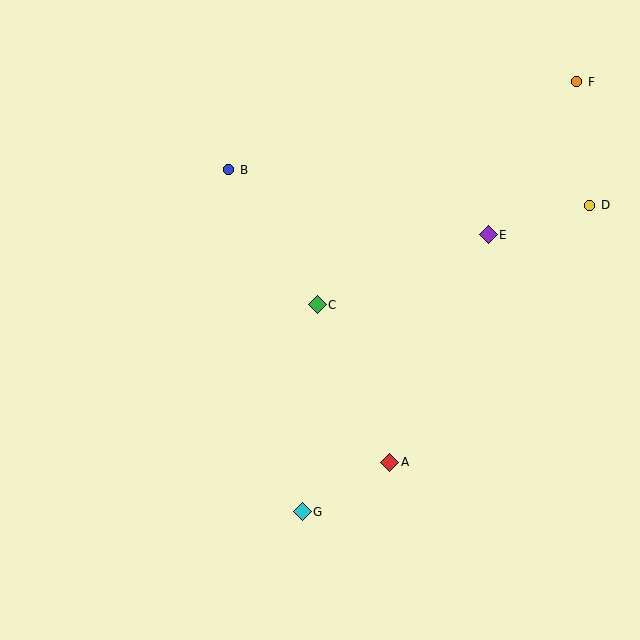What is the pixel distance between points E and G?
The distance between E and G is 333 pixels.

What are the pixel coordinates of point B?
Point B is at (229, 170).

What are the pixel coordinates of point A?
Point A is at (390, 462).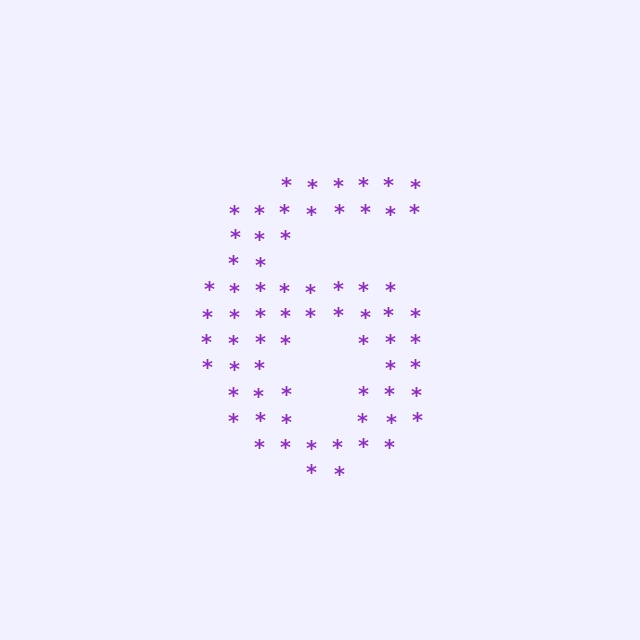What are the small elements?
The small elements are asterisks.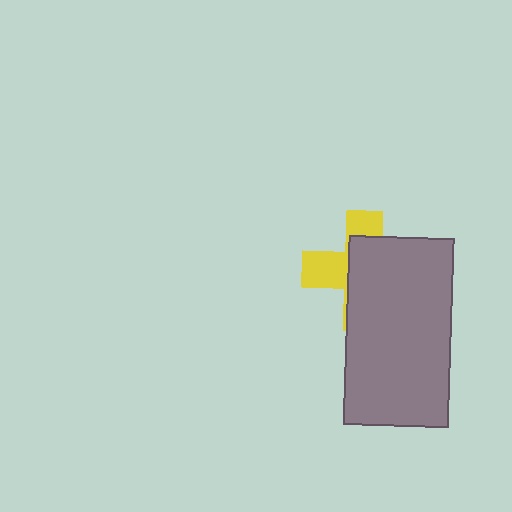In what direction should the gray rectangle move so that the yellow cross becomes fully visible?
The gray rectangle should move right. That is the shortest direction to clear the overlap and leave the yellow cross fully visible.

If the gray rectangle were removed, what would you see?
You would see the complete yellow cross.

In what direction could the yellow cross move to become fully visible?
The yellow cross could move left. That would shift it out from behind the gray rectangle entirely.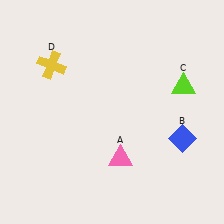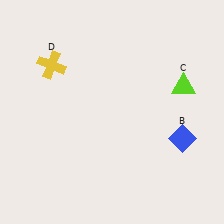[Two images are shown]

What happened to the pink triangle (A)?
The pink triangle (A) was removed in Image 2. It was in the bottom-right area of Image 1.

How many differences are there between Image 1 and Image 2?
There is 1 difference between the two images.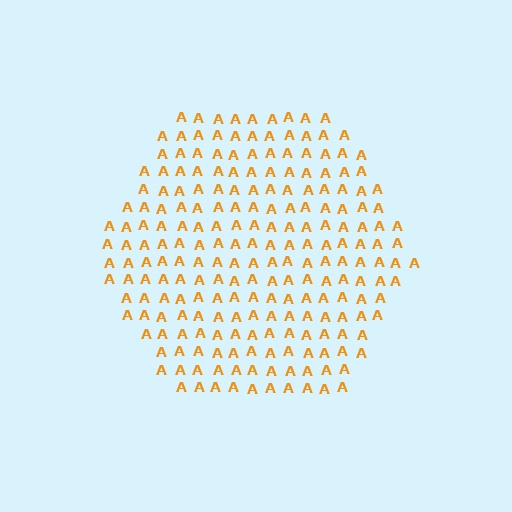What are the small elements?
The small elements are letter A's.